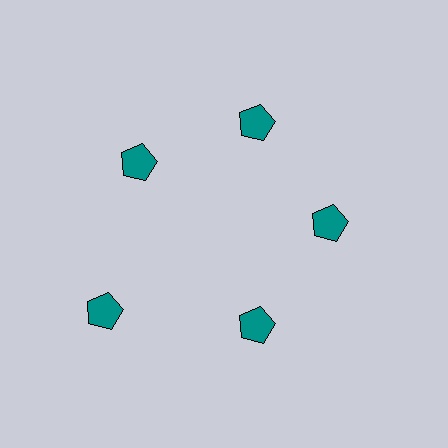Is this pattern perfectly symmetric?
No. The 5 teal pentagons are arranged in a ring, but one element near the 8 o'clock position is pushed outward from the center, breaking the 5-fold rotational symmetry.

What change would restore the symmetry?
The symmetry would be restored by moving it inward, back onto the ring so that all 5 pentagons sit at equal angles and equal distance from the center.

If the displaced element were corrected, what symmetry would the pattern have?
It would have 5-fold rotational symmetry — the pattern would map onto itself every 72 degrees.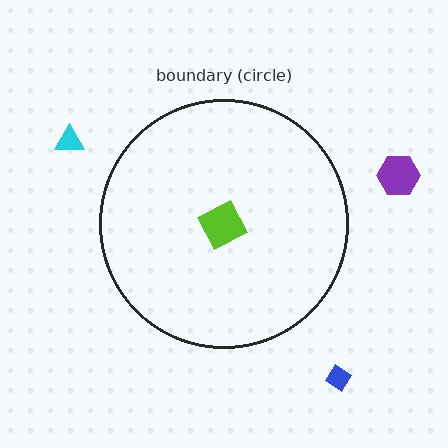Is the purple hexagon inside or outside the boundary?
Outside.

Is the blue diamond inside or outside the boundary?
Outside.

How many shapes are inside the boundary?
1 inside, 3 outside.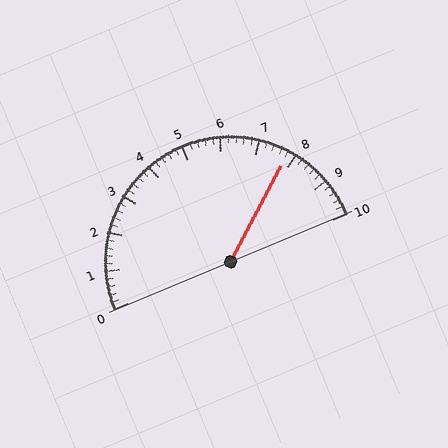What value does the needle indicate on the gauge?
The needle indicates approximately 7.8.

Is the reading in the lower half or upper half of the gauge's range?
The reading is in the upper half of the range (0 to 10).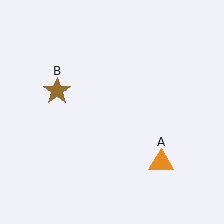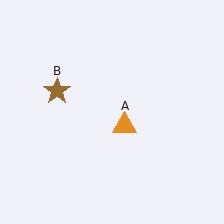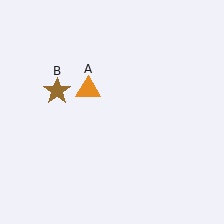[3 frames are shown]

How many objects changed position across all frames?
1 object changed position: orange triangle (object A).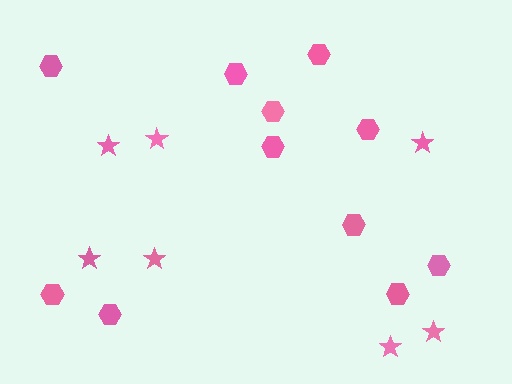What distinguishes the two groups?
There are 2 groups: one group of hexagons (11) and one group of stars (7).